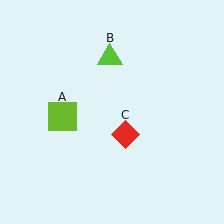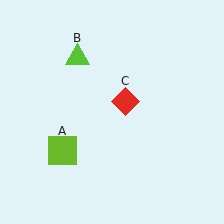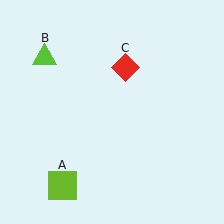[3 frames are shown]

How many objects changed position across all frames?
3 objects changed position: lime square (object A), lime triangle (object B), red diamond (object C).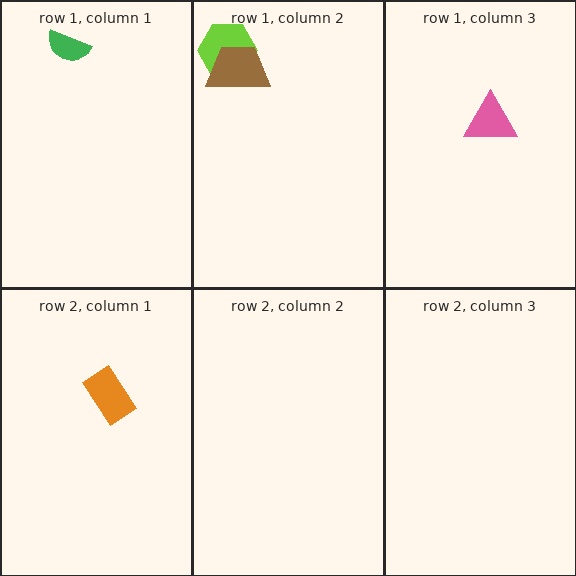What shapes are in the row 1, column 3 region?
The pink triangle.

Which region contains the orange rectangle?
The row 2, column 1 region.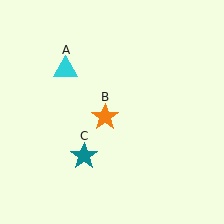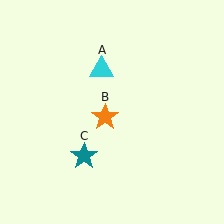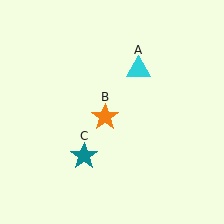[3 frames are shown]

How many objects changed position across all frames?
1 object changed position: cyan triangle (object A).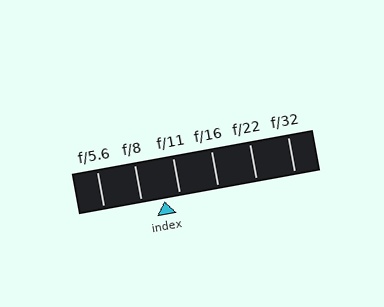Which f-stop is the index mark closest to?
The index mark is closest to f/11.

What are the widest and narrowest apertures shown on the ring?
The widest aperture shown is f/5.6 and the narrowest is f/32.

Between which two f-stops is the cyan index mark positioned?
The index mark is between f/8 and f/11.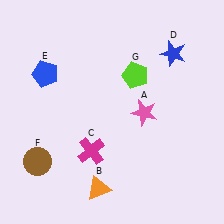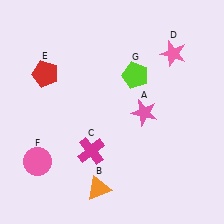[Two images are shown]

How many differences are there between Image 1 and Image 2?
There are 3 differences between the two images.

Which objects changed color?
D changed from blue to pink. E changed from blue to red. F changed from brown to pink.